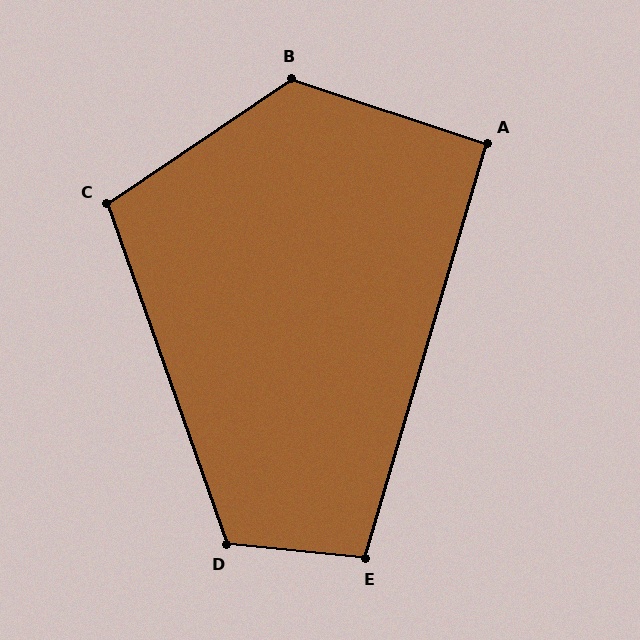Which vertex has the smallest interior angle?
A, at approximately 92 degrees.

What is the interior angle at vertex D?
Approximately 115 degrees (obtuse).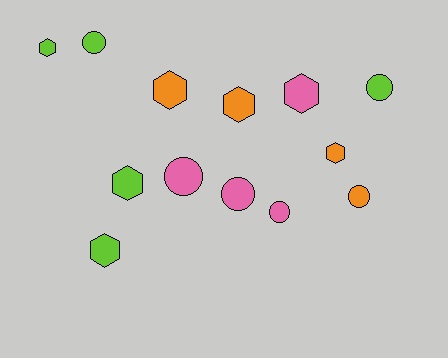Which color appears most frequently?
Lime, with 5 objects.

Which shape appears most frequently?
Hexagon, with 7 objects.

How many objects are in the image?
There are 13 objects.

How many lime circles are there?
There are 2 lime circles.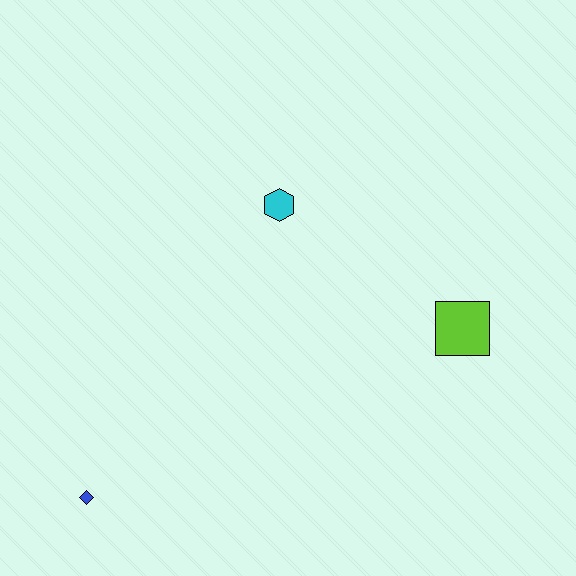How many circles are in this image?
There are no circles.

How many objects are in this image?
There are 3 objects.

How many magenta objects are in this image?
There are no magenta objects.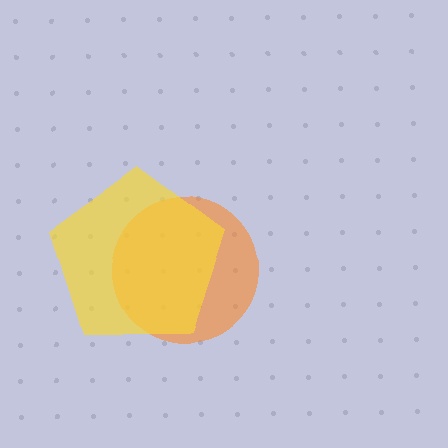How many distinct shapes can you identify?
There are 2 distinct shapes: an orange circle, a yellow pentagon.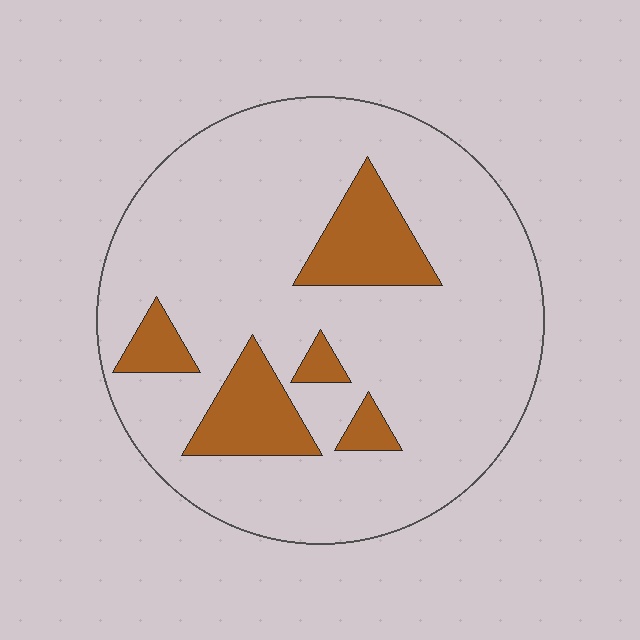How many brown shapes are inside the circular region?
5.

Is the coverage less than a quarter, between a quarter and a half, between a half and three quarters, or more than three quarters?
Less than a quarter.